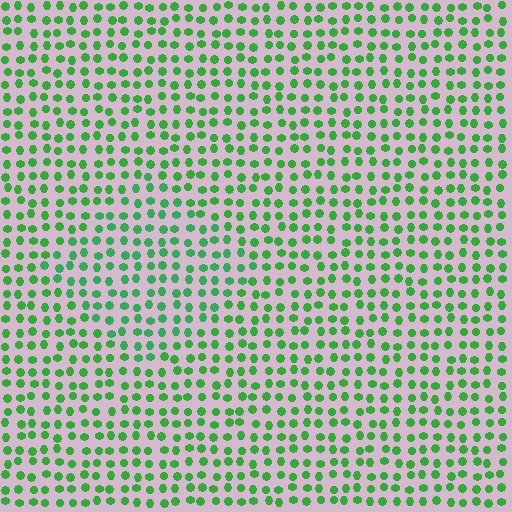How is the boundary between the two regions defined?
The boundary is defined purely by a slight shift in hue (about 17 degrees). Spacing, size, and orientation are identical on both sides.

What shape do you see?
I see a diamond.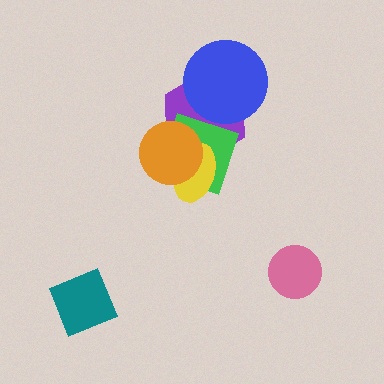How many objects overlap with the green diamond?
4 objects overlap with the green diamond.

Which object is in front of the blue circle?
The green diamond is in front of the blue circle.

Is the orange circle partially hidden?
No, no other shape covers it.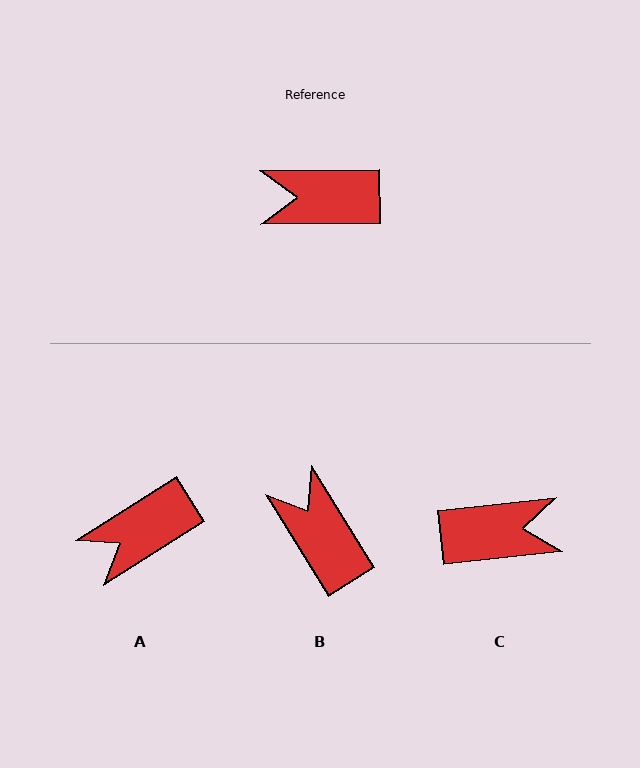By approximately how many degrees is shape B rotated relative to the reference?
Approximately 59 degrees clockwise.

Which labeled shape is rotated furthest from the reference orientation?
C, about 174 degrees away.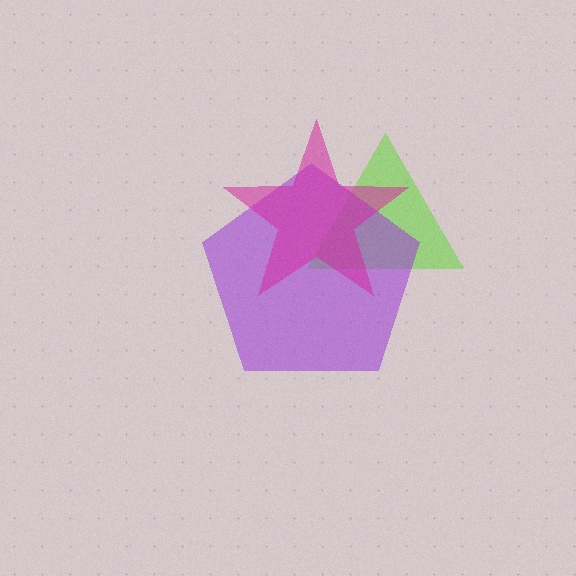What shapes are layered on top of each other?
The layered shapes are: a lime triangle, a purple pentagon, a magenta star.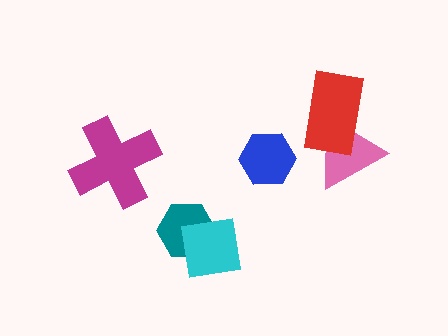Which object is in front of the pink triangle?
The red rectangle is in front of the pink triangle.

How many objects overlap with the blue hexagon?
0 objects overlap with the blue hexagon.